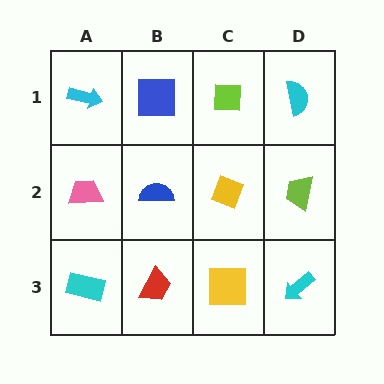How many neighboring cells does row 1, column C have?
3.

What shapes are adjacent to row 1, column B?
A blue semicircle (row 2, column B), a cyan arrow (row 1, column A), a lime square (row 1, column C).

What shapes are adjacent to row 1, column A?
A pink trapezoid (row 2, column A), a blue square (row 1, column B).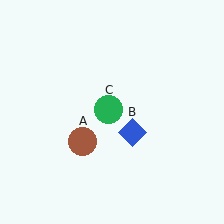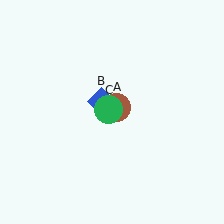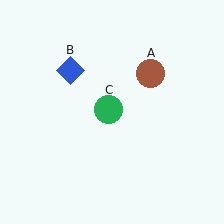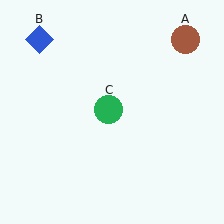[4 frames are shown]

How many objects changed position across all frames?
2 objects changed position: brown circle (object A), blue diamond (object B).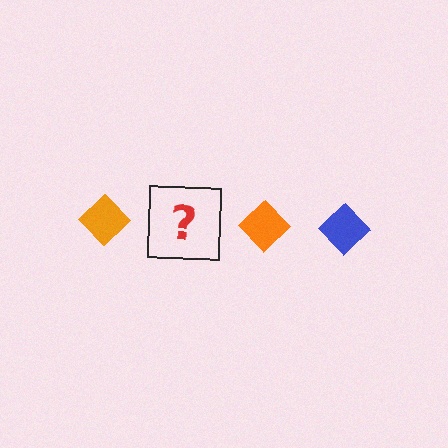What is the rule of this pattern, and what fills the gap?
The rule is that the pattern cycles through orange, blue diamonds. The gap should be filled with a blue diamond.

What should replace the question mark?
The question mark should be replaced with a blue diamond.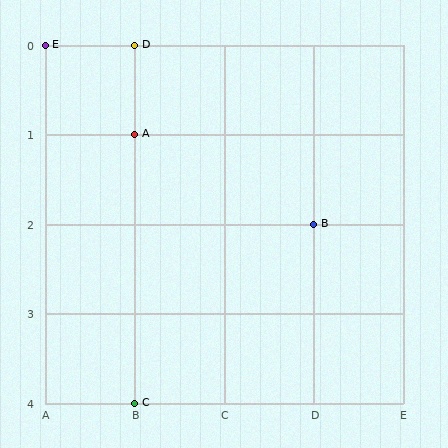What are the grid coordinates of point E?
Point E is at grid coordinates (A, 0).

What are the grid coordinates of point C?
Point C is at grid coordinates (B, 4).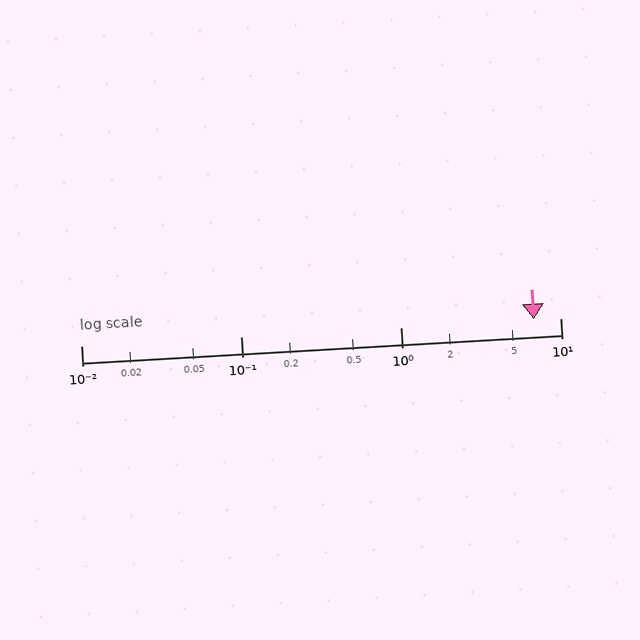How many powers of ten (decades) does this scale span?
The scale spans 3 decades, from 0.01 to 10.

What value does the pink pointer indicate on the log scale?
The pointer indicates approximately 6.8.